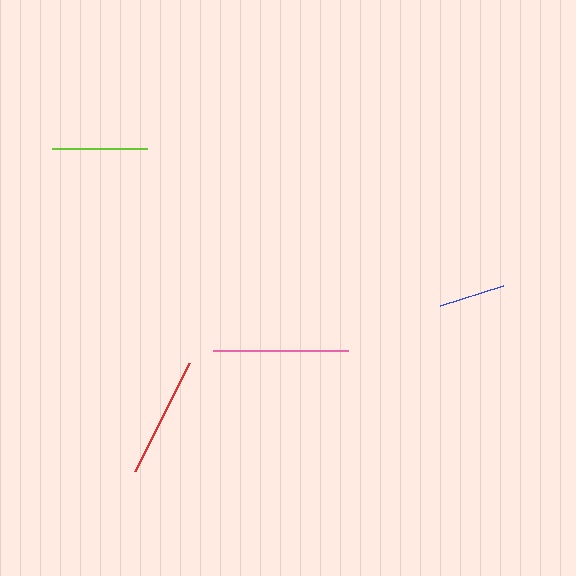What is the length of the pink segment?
The pink segment is approximately 135 pixels long.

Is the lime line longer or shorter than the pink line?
The pink line is longer than the lime line.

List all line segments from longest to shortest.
From longest to shortest: pink, red, lime, blue.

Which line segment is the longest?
The pink line is the longest at approximately 135 pixels.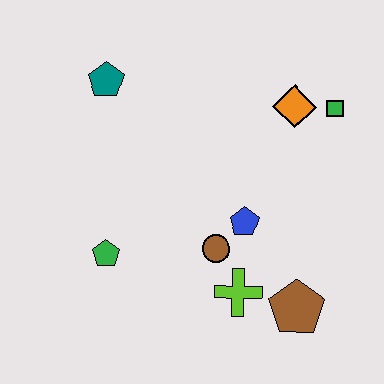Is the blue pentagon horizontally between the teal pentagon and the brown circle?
No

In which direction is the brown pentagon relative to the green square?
The brown pentagon is below the green square.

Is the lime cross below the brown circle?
Yes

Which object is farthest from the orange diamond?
The green pentagon is farthest from the orange diamond.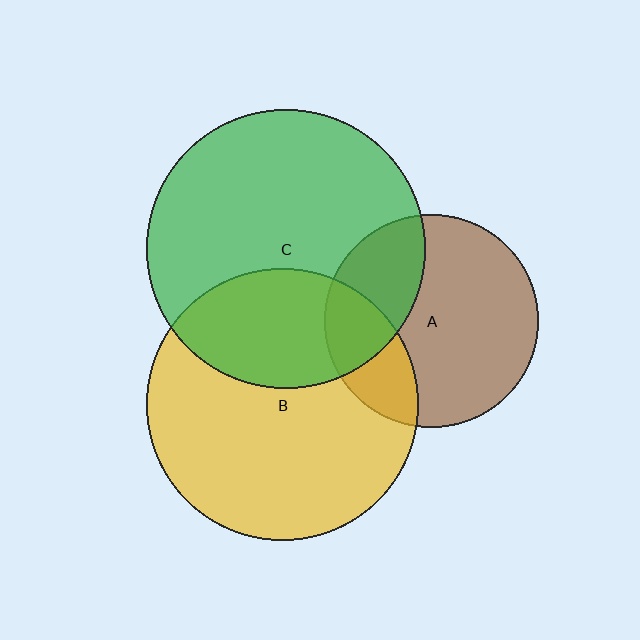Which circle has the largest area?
Circle C (green).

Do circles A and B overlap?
Yes.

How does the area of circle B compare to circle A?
Approximately 1.6 times.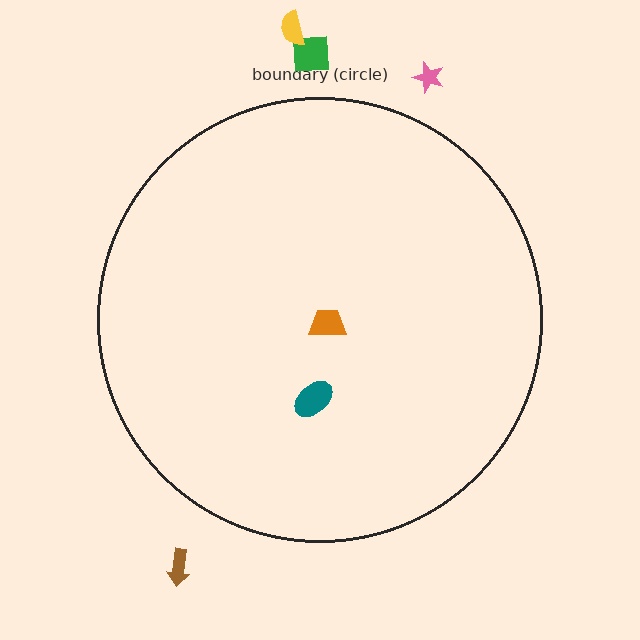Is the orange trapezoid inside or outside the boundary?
Inside.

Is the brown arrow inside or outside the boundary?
Outside.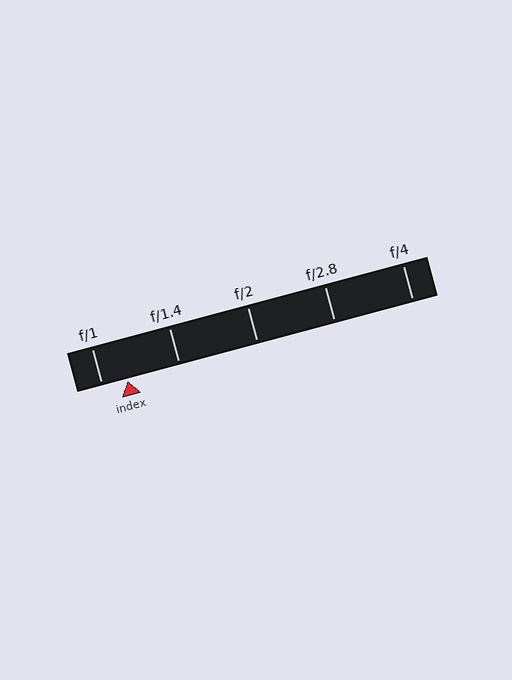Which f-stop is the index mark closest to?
The index mark is closest to f/1.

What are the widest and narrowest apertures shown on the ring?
The widest aperture shown is f/1 and the narrowest is f/4.